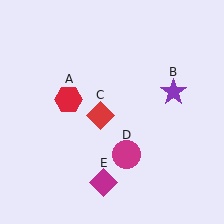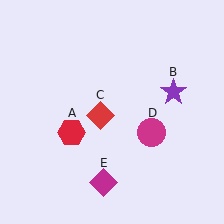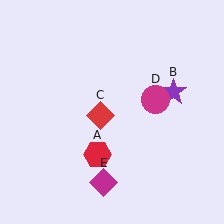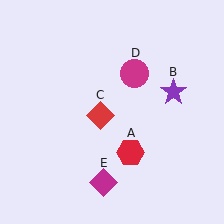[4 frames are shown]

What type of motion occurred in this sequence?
The red hexagon (object A), magenta circle (object D) rotated counterclockwise around the center of the scene.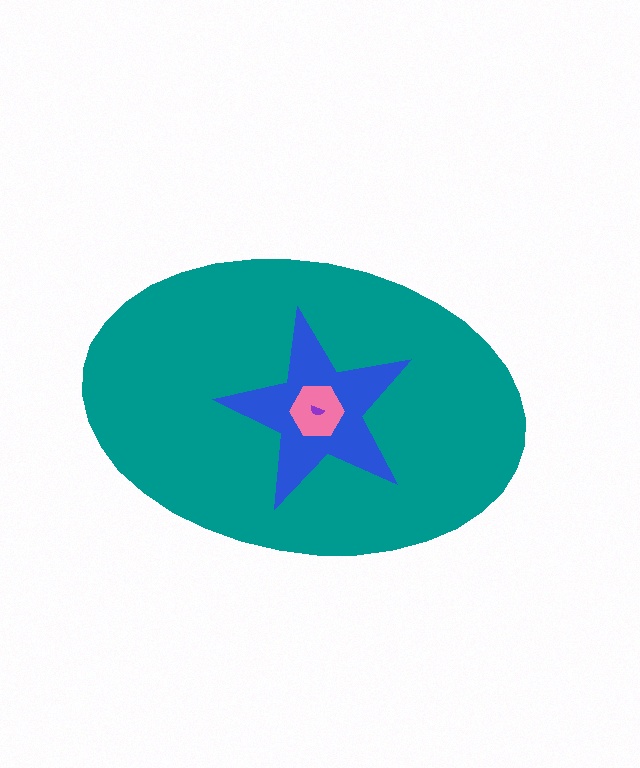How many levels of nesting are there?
4.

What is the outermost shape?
The teal ellipse.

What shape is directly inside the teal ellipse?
The blue star.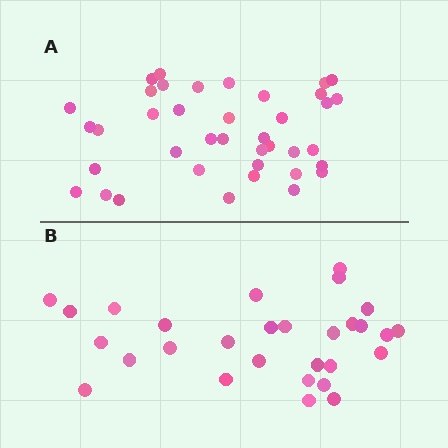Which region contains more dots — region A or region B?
Region A (the top region) has more dots.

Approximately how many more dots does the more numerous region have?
Region A has roughly 10 or so more dots than region B.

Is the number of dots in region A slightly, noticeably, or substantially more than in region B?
Region A has noticeably more, but not dramatically so. The ratio is roughly 1.3 to 1.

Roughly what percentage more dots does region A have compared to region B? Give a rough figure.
About 35% more.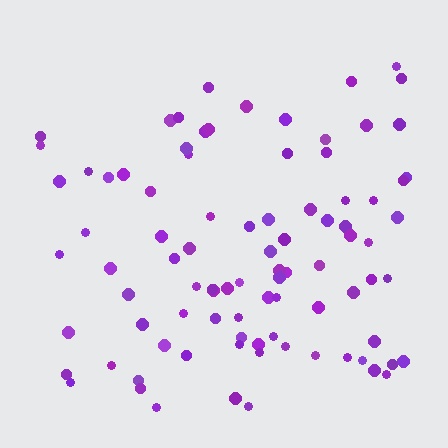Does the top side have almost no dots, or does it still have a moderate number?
Still a moderate number, just noticeably fewer than the bottom.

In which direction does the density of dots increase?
From top to bottom, with the bottom side densest.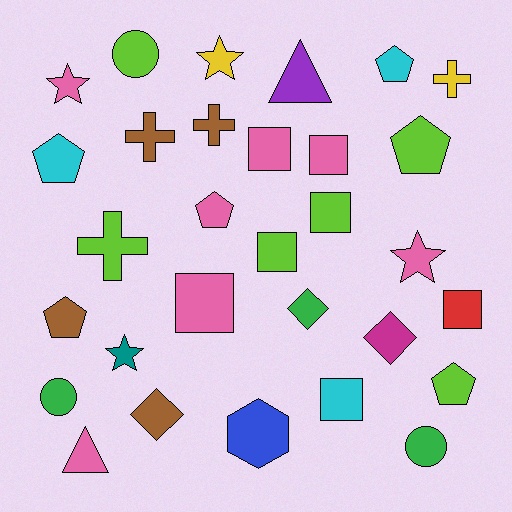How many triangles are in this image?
There are 2 triangles.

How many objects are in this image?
There are 30 objects.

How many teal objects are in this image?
There is 1 teal object.